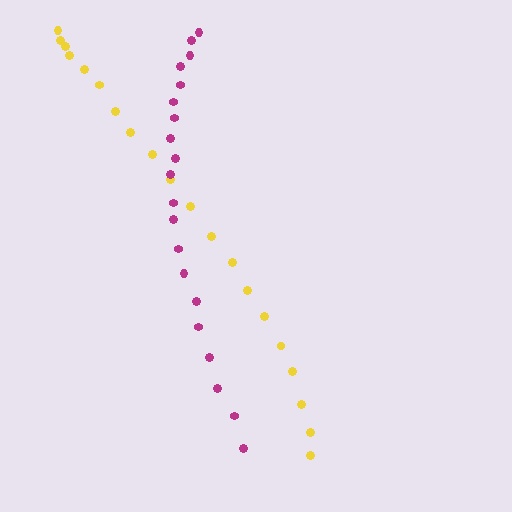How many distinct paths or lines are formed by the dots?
There are 2 distinct paths.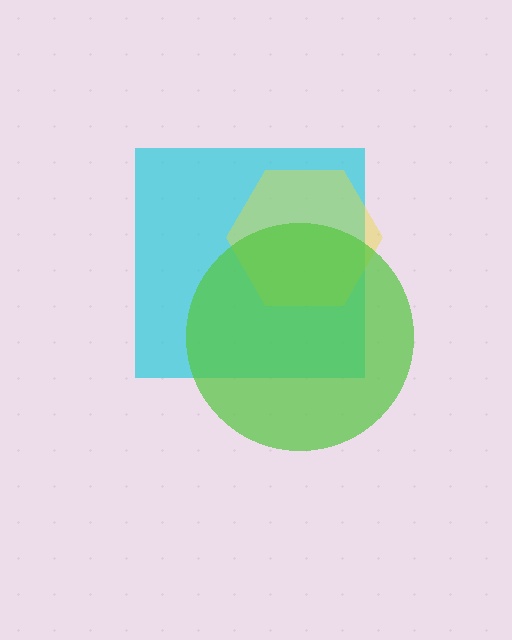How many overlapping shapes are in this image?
There are 3 overlapping shapes in the image.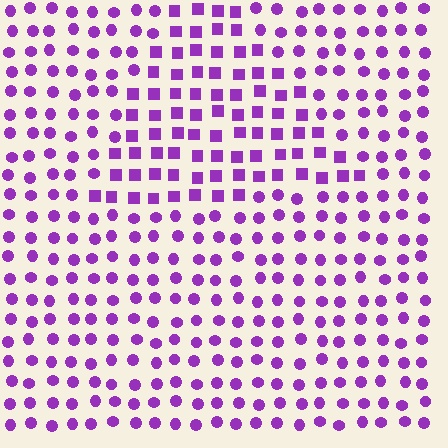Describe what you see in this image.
The image is filled with small purple elements arranged in a uniform grid. A triangle-shaped region contains squares, while the surrounding area contains circles. The boundary is defined purely by the change in element shape.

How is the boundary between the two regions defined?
The boundary is defined by a change in element shape: squares inside vs. circles outside. All elements share the same color and spacing.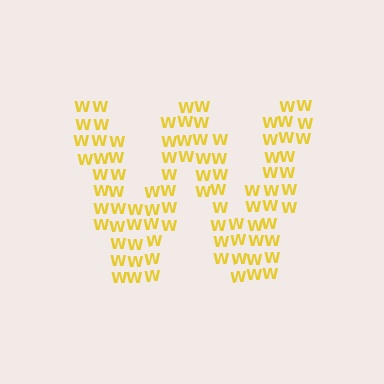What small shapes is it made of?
It is made of small letter W's.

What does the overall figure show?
The overall figure shows the letter W.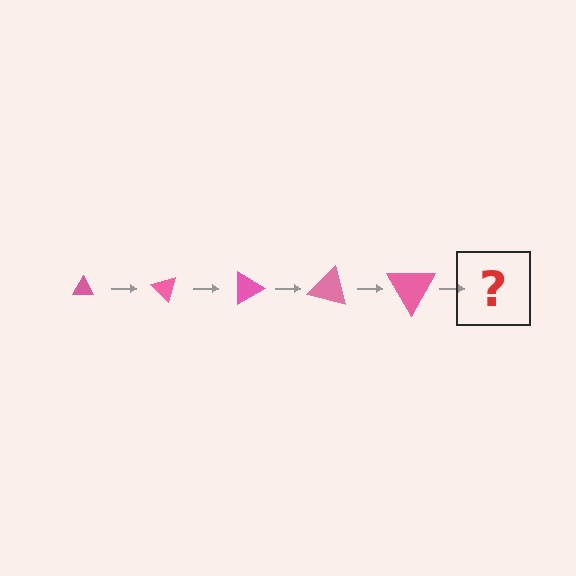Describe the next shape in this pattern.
It should be a triangle, larger than the previous one and rotated 225 degrees from the start.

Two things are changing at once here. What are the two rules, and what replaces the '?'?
The two rules are that the triangle grows larger each step and it rotates 45 degrees each step. The '?' should be a triangle, larger than the previous one and rotated 225 degrees from the start.